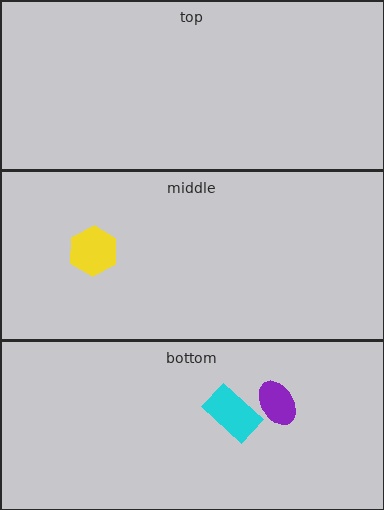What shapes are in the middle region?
The yellow hexagon.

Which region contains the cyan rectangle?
The bottom region.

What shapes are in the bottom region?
The cyan rectangle, the purple ellipse.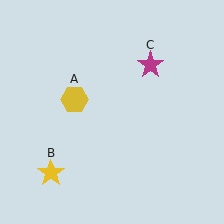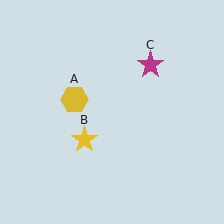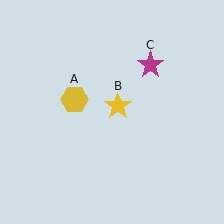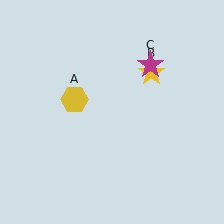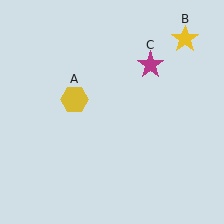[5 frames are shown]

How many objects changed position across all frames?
1 object changed position: yellow star (object B).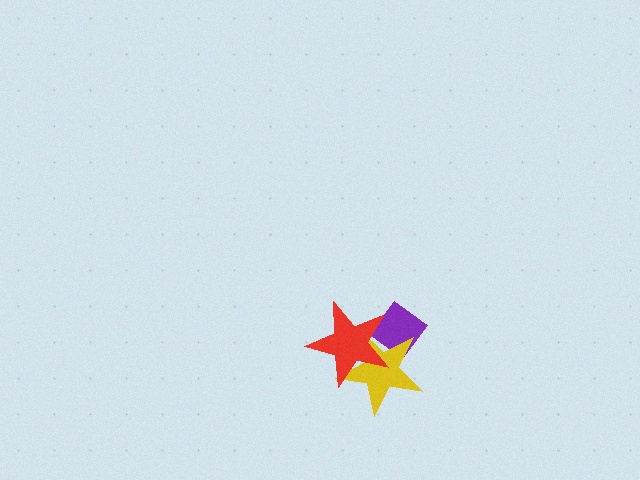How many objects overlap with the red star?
2 objects overlap with the red star.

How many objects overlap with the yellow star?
2 objects overlap with the yellow star.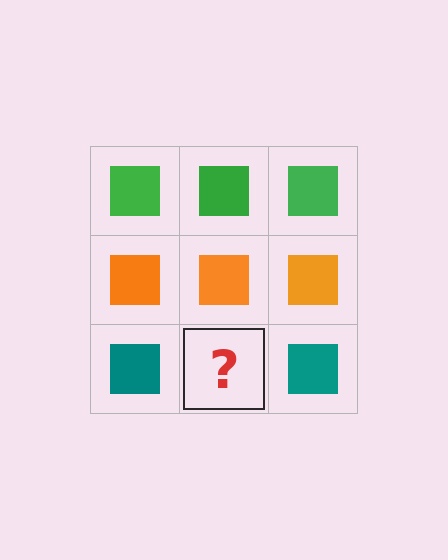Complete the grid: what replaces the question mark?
The question mark should be replaced with a teal square.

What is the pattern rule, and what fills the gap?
The rule is that each row has a consistent color. The gap should be filled with a teal square.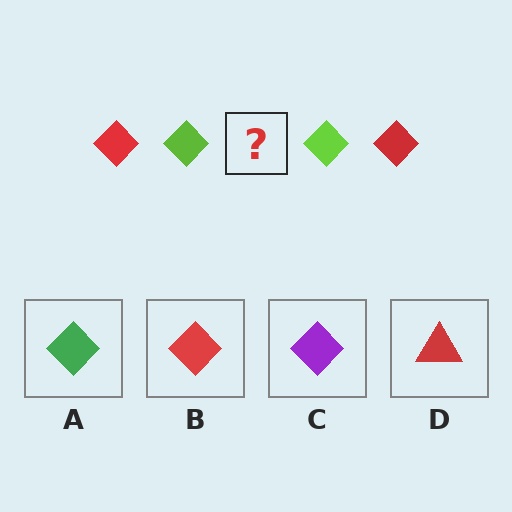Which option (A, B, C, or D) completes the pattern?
B.